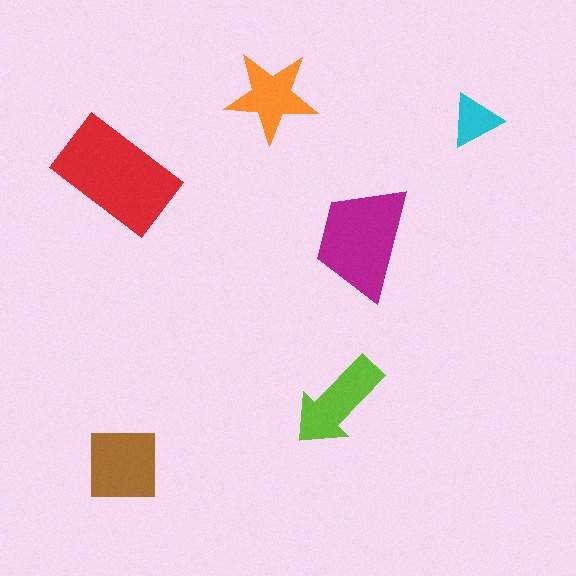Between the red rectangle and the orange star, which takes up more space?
The red rectangle.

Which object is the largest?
The red rectangle.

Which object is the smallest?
The cyan triangle.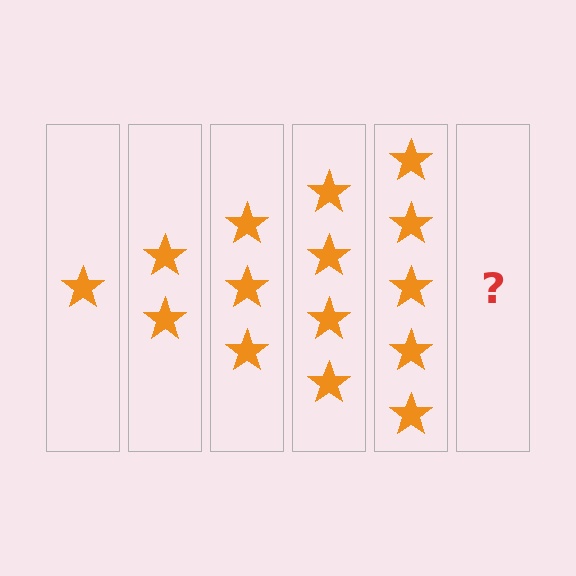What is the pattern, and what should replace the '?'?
The pattern is that each step adds one more star. The '?' should be 6 stars.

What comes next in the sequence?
The next element should be 6 stars.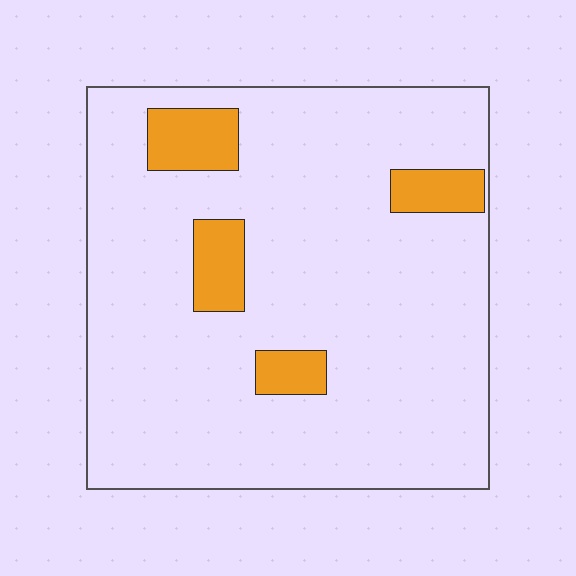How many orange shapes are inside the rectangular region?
4.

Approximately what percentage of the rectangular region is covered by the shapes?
Approximately 10%.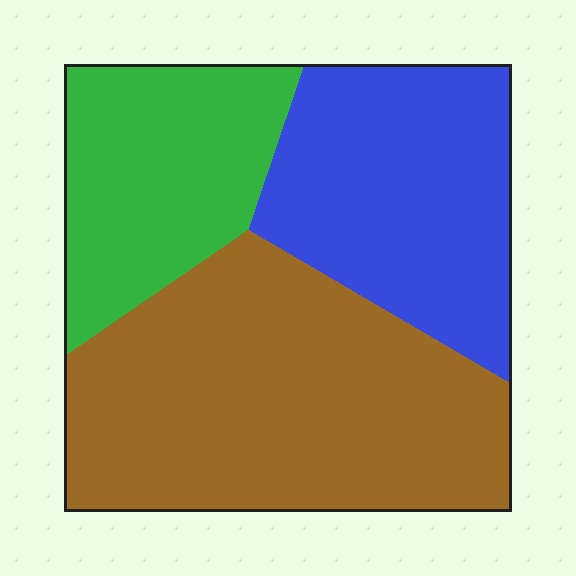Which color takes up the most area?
Brown, at roughly 45%.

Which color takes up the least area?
Green, at roughly 25%.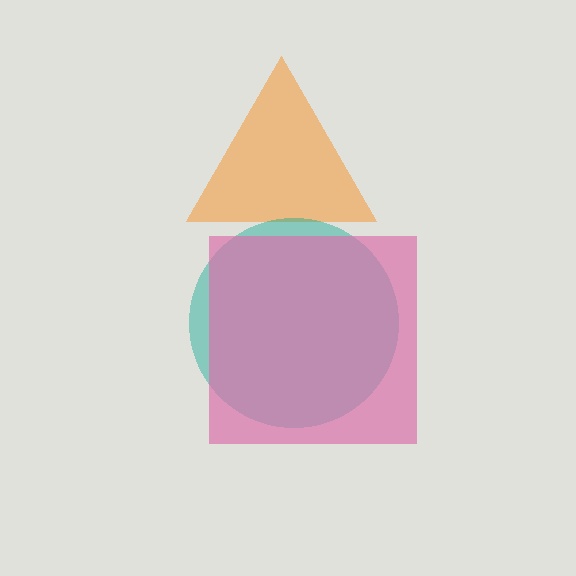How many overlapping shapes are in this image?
There are 3 overlapping shapes in the image.